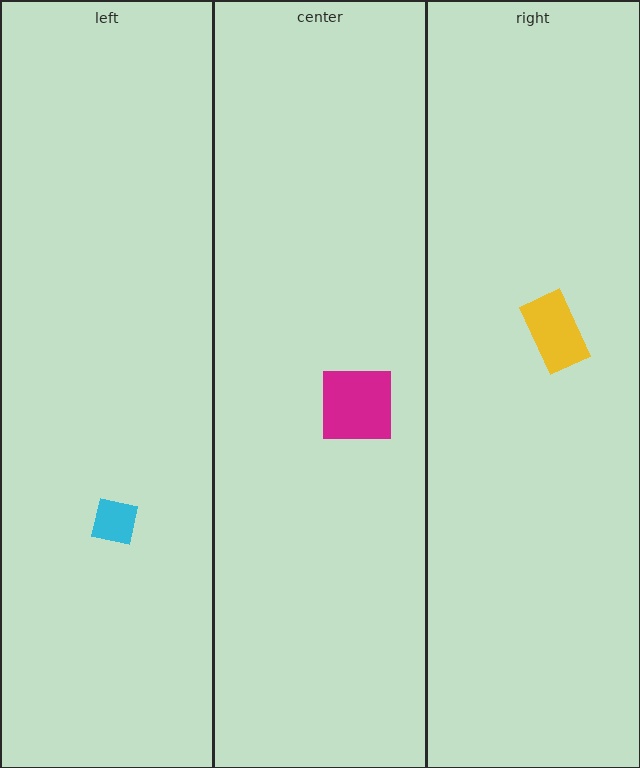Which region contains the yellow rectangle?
The right region.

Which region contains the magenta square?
The center region.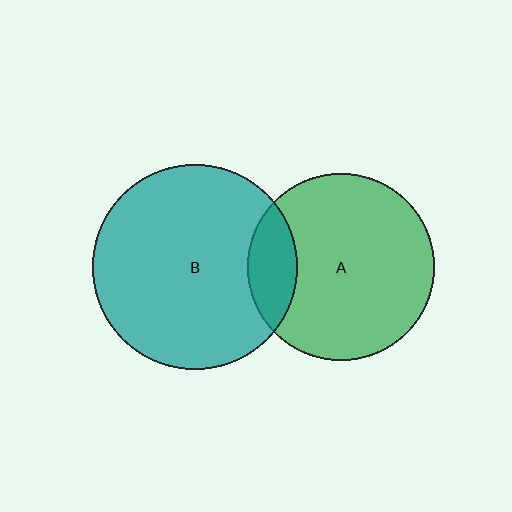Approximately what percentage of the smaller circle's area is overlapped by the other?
Approximately 15%.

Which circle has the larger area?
Circle B (teal).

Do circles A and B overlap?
Yes.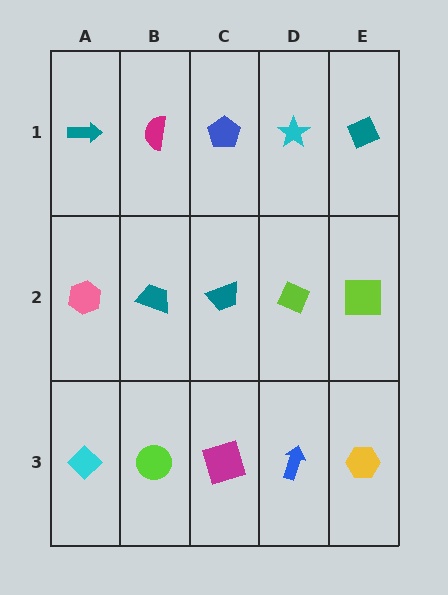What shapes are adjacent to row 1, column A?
A pink hexagon (row 2, column A), a magenta semicircle (row 1, column B).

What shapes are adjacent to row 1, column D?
A lime diamond (row 2, column D), a blue pentagon (row 1, column C), a teal diamond (row 1, column E).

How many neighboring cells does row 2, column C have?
4.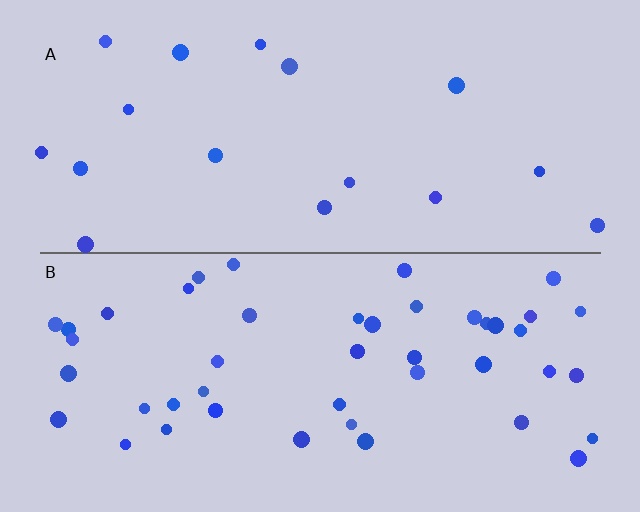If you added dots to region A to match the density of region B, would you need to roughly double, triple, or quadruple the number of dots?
Approximately triple.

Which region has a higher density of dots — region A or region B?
B (the bottom).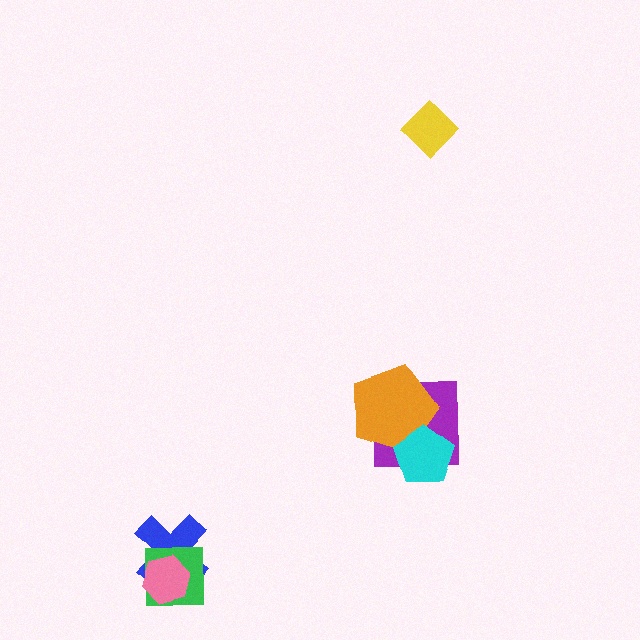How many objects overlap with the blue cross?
2 objects overlap with the blue cross.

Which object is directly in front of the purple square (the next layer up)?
The orange pentagon is directly in front of the purple square.